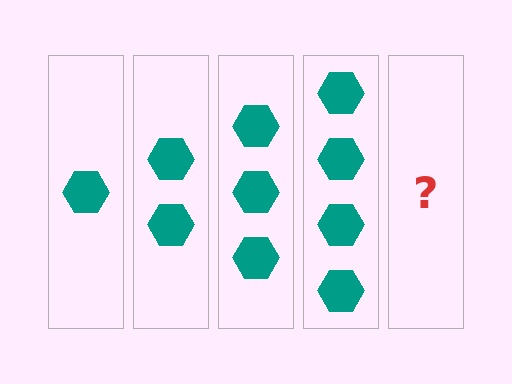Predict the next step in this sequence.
The next step is 5 hexagons.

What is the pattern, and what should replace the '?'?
The pattern is that each step adds one more hexagon. The '?' should be 5 hexagons.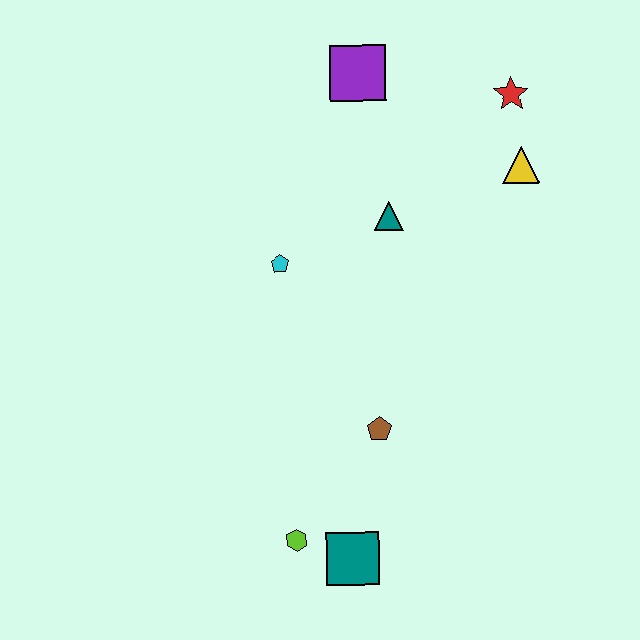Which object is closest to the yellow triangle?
The red star is closest to the yellow triangle.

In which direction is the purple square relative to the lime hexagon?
The purple square is above the lime hexagon.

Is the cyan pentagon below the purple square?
Yes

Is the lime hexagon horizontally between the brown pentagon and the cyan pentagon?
Yes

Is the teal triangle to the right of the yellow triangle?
No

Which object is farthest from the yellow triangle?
The lime hexagon is farthest from the yellow triangle.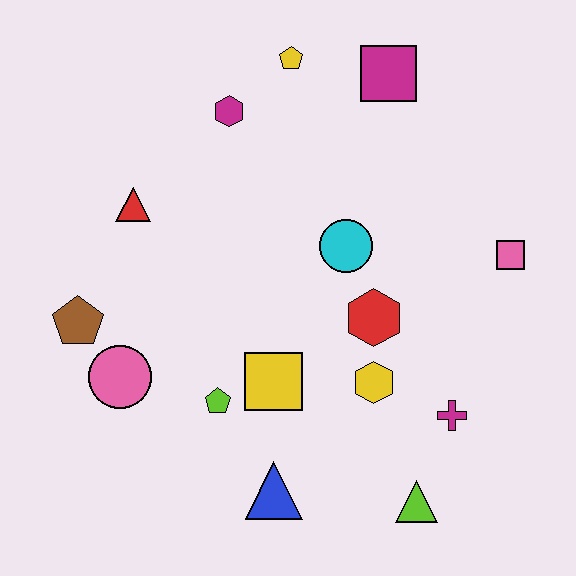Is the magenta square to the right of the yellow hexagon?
Yes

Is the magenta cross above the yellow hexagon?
No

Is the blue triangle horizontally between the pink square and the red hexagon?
No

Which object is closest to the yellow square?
The lime pentagon is closest to the yellow square.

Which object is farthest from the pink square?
The brown pentagon is farthest from the pink square.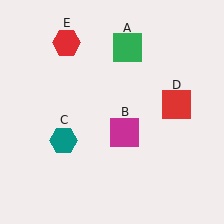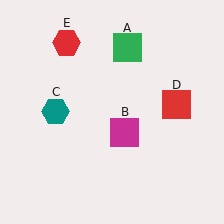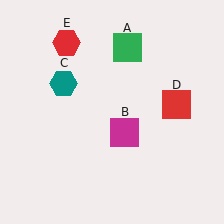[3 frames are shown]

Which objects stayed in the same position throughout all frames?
Green square (object A) and magenta square (object B) and red square (object D) and red hexagon (object E) remained stationary.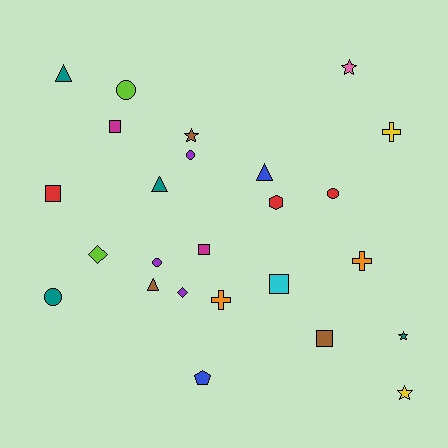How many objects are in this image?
There are 25 objects.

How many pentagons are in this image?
There is 1 pentagon.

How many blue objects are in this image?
There are 2 blue objects.